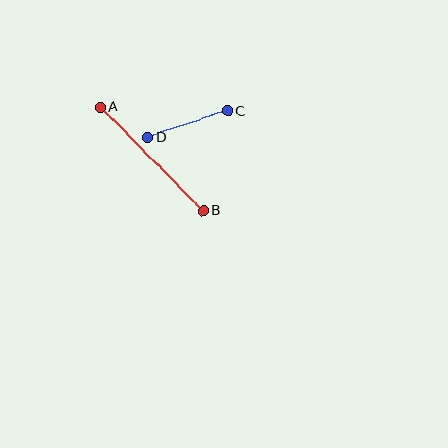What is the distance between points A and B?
The distance is approximately 145 pixels.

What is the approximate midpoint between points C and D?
The midpoint is at approximately (188, 124) pixels.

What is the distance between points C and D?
The distance is approximately 84 pixels.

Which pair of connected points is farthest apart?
Points A and B are farthest apart.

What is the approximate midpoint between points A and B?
The midpoint is at approximately (152, 159) pixels.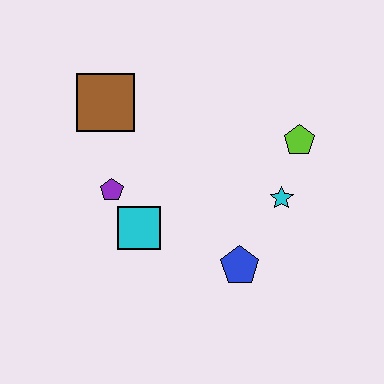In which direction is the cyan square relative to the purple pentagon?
The cyan square is below the purple pentagon.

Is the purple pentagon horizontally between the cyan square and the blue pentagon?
No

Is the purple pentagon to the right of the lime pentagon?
No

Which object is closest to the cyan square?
The purple pentagon is closest to the cyan square.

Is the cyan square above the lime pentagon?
No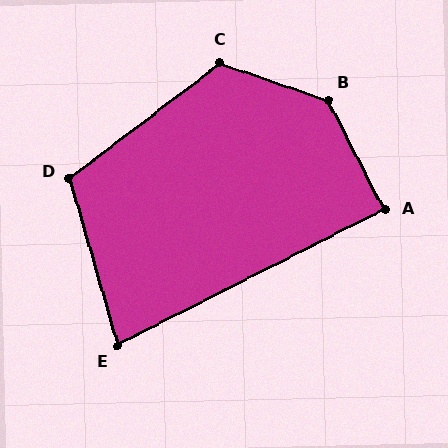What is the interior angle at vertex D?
Approximately 111 degrees (obtuse).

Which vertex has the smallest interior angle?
E, at approximately 79 degrees.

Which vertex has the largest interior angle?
B, at approximately 137 degrees.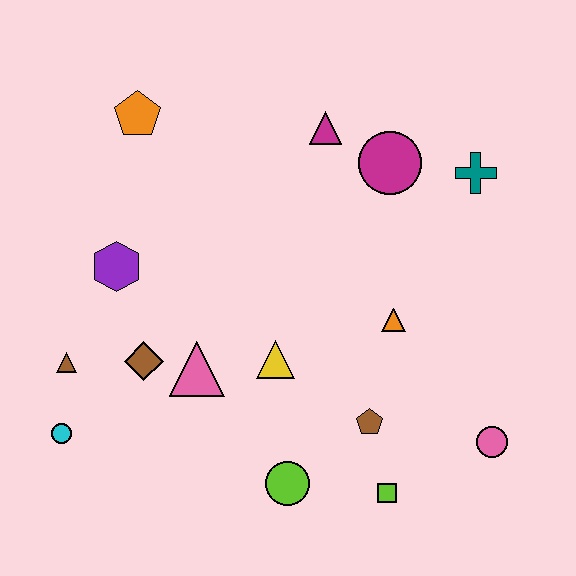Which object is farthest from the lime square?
The orange pentagon is farthest from the lime square.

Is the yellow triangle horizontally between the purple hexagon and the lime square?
Yes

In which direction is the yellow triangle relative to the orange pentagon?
The yellow triangle is below the orange pentagon.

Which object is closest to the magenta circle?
The magenta triangle is closest to the magenta circle.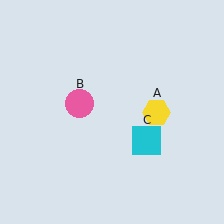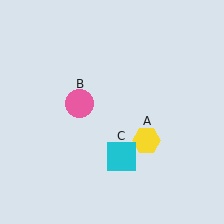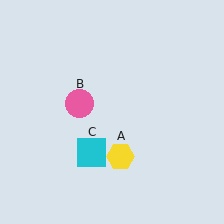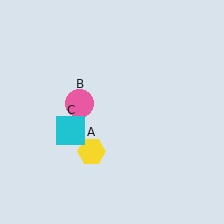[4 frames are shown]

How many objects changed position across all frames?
2 objects changed position: yellow hexagon (object A), cyan square (object C).